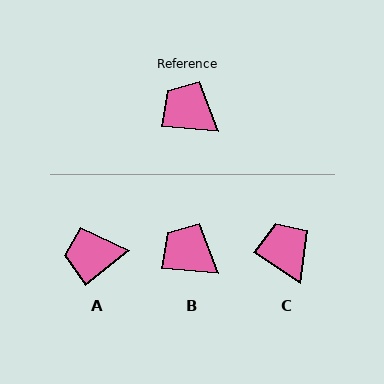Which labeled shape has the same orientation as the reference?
B.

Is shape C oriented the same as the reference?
No, it is off by about 28 degrees.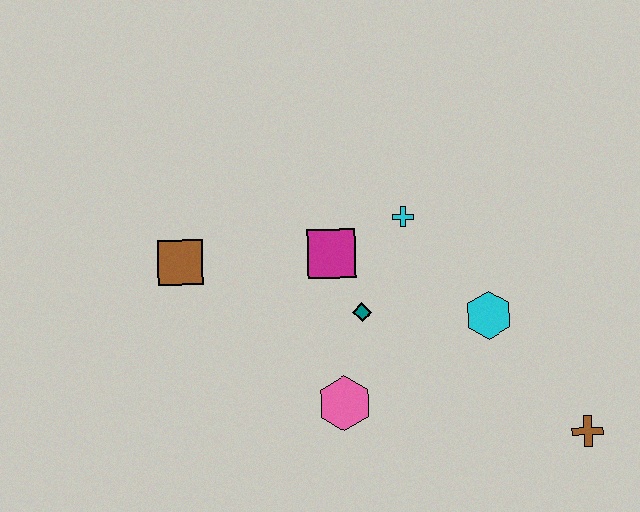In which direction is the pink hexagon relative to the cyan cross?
The pink hexagon is below the cyan cross.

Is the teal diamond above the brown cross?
Yes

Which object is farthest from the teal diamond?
The brown cross is farthest from the teal diamond.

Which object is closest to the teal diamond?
The magenta square is closest to the teal diamond.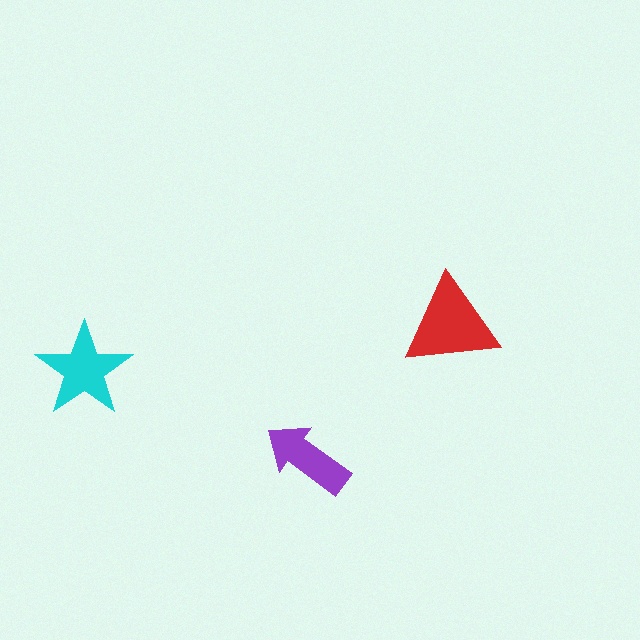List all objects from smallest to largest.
The purple arrow, the cyan star, the red triangle.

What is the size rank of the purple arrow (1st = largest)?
3rd.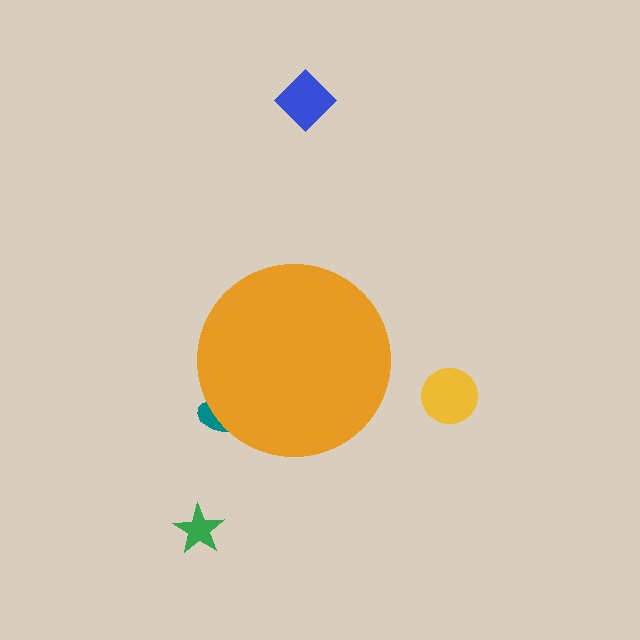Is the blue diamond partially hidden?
No, the blue diamond is fully visible.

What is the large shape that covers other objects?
An orange circle.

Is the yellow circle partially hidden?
No, the yellow circle is fully visible.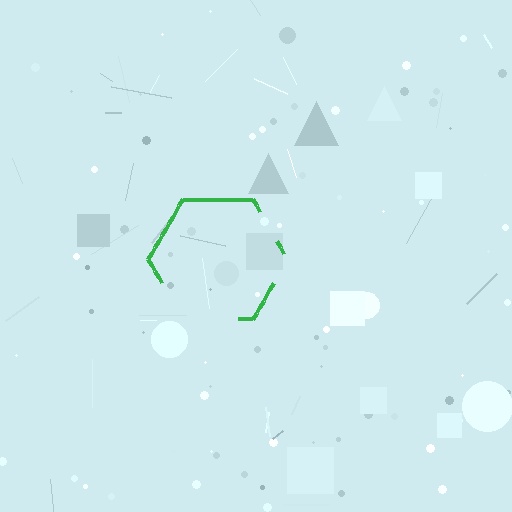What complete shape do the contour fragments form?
The contour fragments form a hexagon.